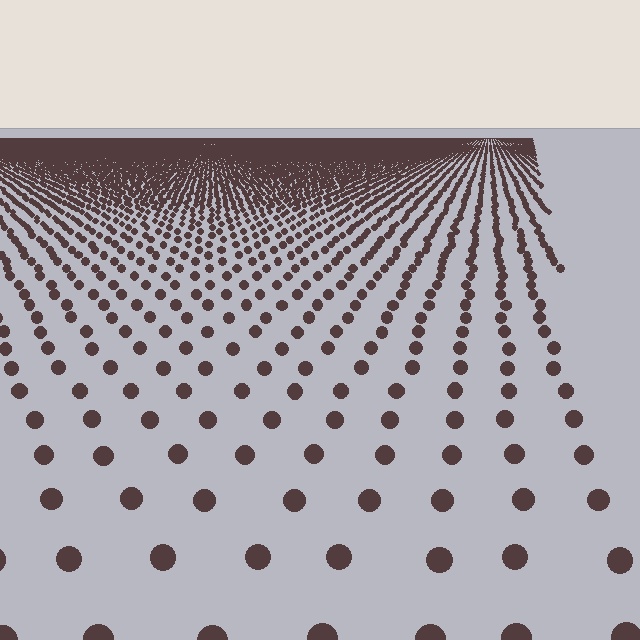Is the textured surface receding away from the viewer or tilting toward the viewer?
The surface is receding away from the viewer. Texture elements get smaller and denser toward the top.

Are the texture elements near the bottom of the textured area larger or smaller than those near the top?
Larger. Near the bottom, elements are closer to the viewer and appear at a bigger on-screen size.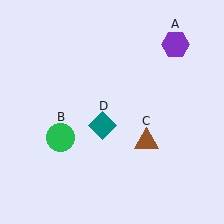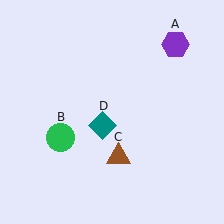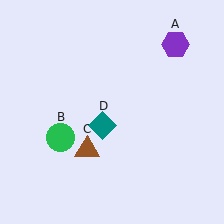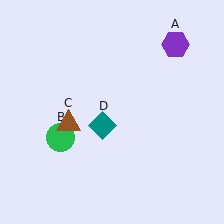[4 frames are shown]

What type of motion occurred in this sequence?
The brown triangle (object C) rotated clockwise around the center of the scene.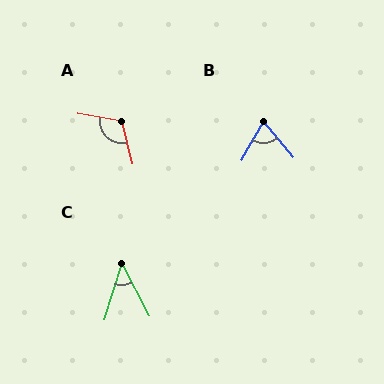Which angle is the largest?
A, at approximately 113 degrees.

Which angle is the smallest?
C, at approximately 45 degrees.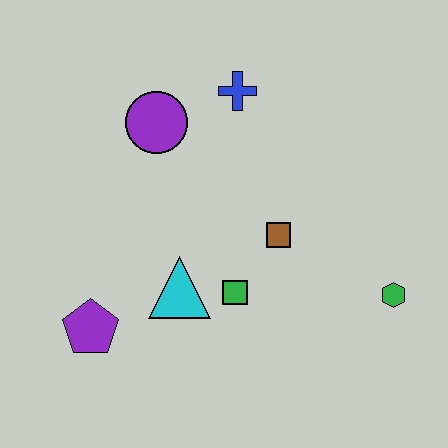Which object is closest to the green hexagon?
The brown square is closest to the green hexagon.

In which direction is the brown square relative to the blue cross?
The brown square is below the blue cross.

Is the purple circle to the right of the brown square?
No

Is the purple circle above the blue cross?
No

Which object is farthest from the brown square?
The purple pentagon is farthest from the brown square.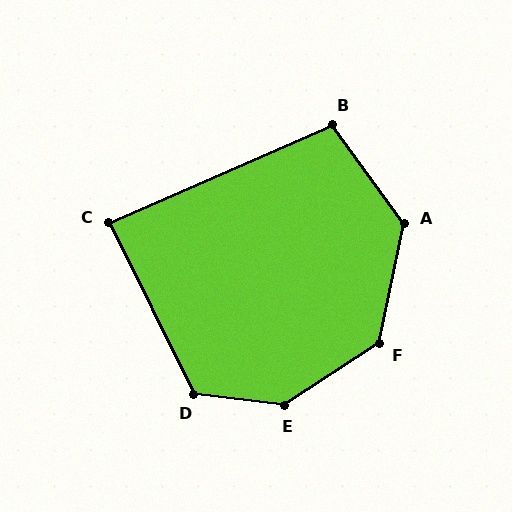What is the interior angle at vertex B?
Approximately 103 degrees (obtuse).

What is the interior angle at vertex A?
Approximately 132 degrees (obtuse).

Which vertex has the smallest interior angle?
C, at approximately 87 degrees.